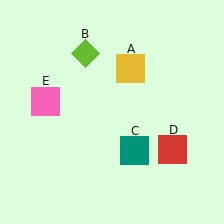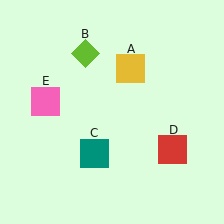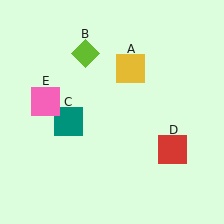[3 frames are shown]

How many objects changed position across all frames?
1 object changed position: teal square (object C).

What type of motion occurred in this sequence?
The teal square (object C) rotated clockwise around the center of the scene.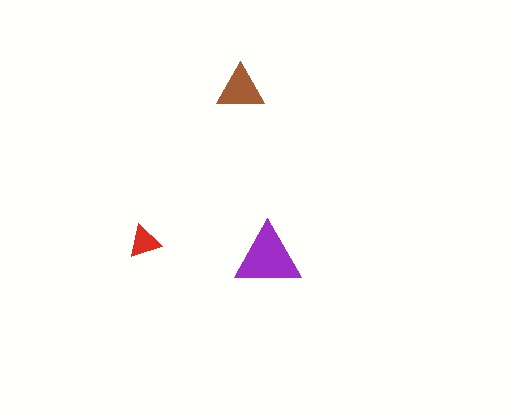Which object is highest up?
The brown triangle is topmost.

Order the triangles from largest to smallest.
the purple one, the brown one, the red one.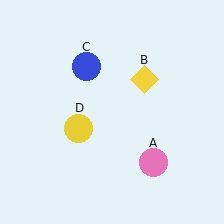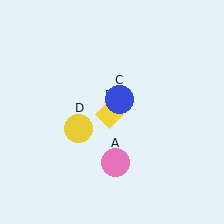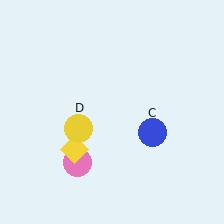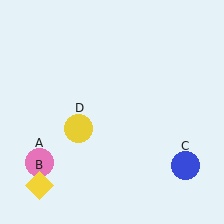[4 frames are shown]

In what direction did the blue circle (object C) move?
The blue circle (object C) moved down and to the right.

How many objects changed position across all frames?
3 objects changed position: pink circle (object A), yellow diamond (object B), blue circle (object C).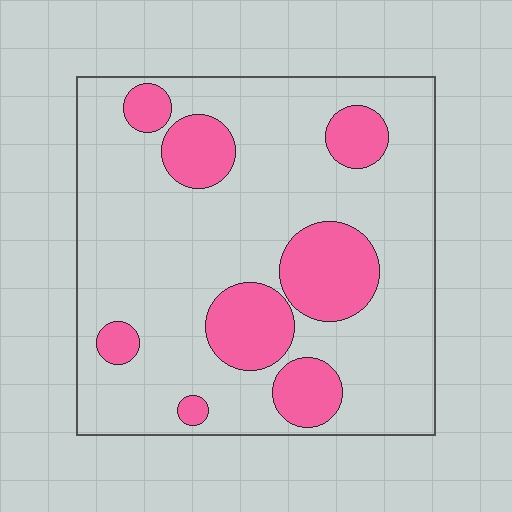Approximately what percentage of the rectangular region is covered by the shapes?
Approximately 25%.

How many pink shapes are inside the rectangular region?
8.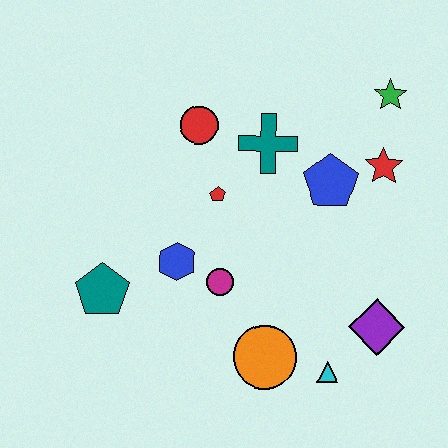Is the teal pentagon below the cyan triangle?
No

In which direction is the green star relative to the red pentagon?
The green star is to the right of the red pentagon.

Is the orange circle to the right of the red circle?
Yes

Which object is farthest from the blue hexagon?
The green star is farthest from the blue hexagon.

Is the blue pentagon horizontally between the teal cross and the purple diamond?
Yes